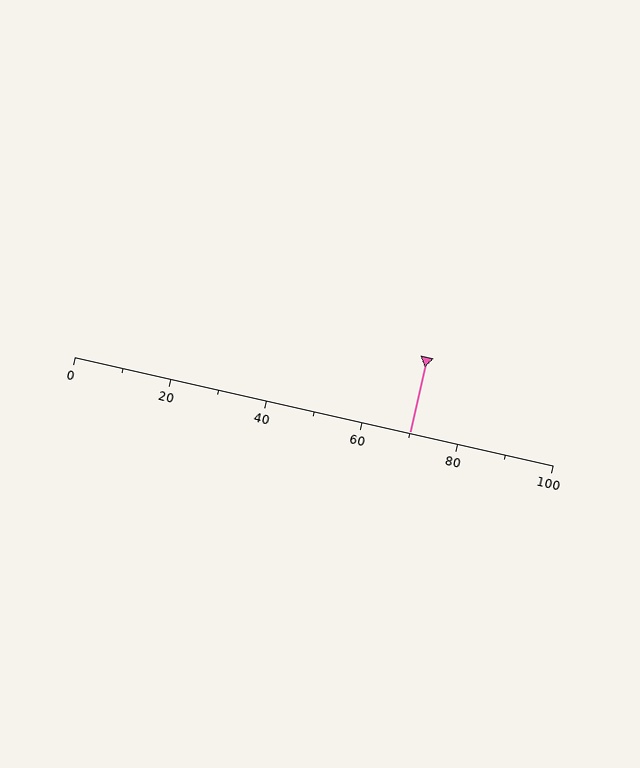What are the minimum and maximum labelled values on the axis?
The axis runs from 0 to 100.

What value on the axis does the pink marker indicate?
The marker indicates approximately 70.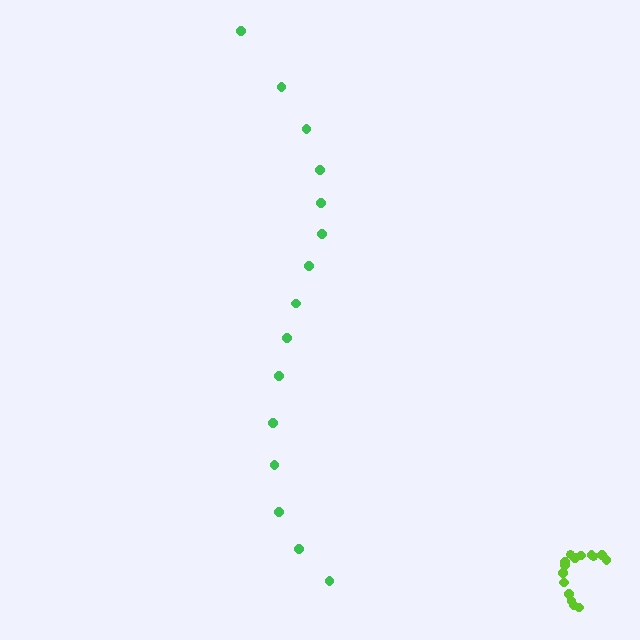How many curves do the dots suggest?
There are 2 distinct paths.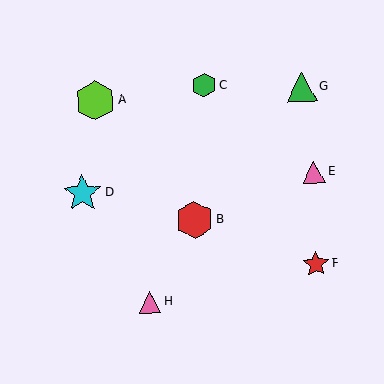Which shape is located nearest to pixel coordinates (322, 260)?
The red star (labeled F) at (316, 264) is nearest to that location.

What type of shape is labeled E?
Shape E is a pink triangle.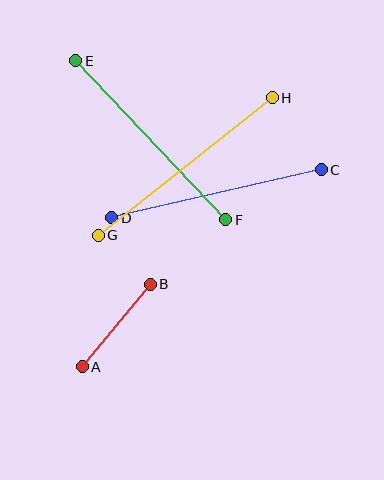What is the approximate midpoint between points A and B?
The midpoint is at approximately (116, 326) pixels.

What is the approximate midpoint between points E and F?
The midpoint is at approximately (151, 140) pixels.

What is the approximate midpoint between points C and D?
The midpoint is at approximately (217, 194) pixels.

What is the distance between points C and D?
The distance is approximately 215 pixels.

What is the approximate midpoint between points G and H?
The midpoint is at approximately (185, 166) pixels.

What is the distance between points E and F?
The distance is approximately 219 pixels.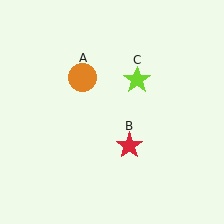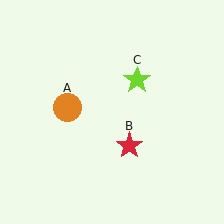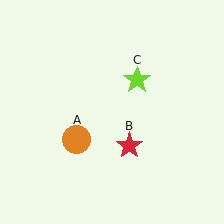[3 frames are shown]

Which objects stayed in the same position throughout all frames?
Red star (object B) and lime star (object C) remained stationary.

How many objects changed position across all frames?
1 object changed position: orange circle (object A).